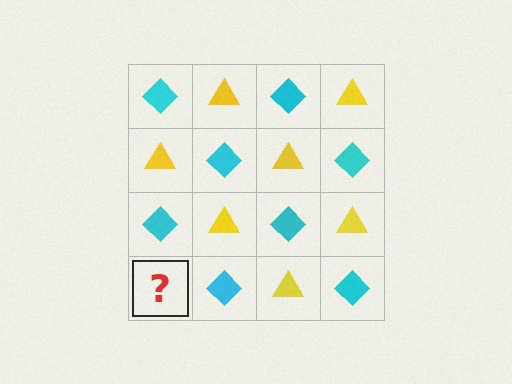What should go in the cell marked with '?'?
The missing cell should contain a yellow triangle.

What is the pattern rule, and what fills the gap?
The rule is that it alternates cyan diamond and yellow triangle in a checkerboard pattern. The gap should be filled with a yellow triangle.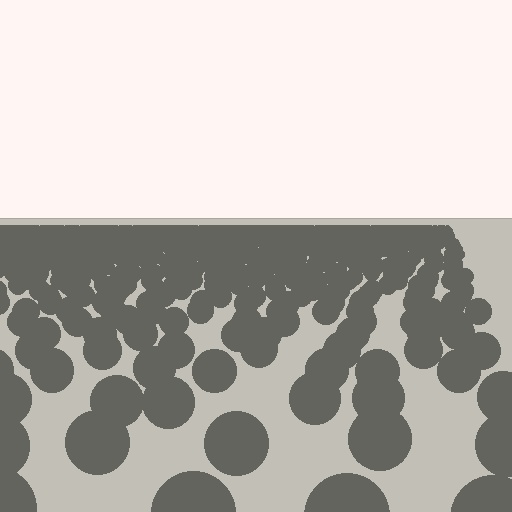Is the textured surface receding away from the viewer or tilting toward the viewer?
The surface is receding away from the viewer. Texture elements get smaller and denser toward the top.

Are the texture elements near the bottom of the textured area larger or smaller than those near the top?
Larger. Near the bottom, elements are closer to the viewer and appear at a bigger on-screen size.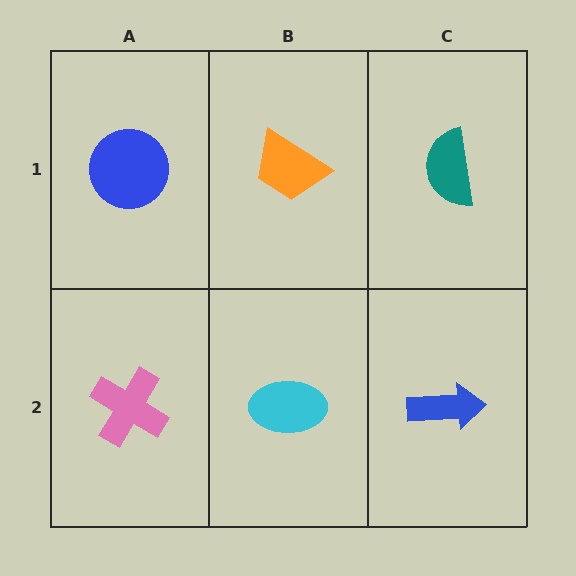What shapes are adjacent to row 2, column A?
A blue circle (row 1, column A), a cyan ellipse (row 2, column B).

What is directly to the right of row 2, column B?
A blue arrow.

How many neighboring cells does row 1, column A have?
2.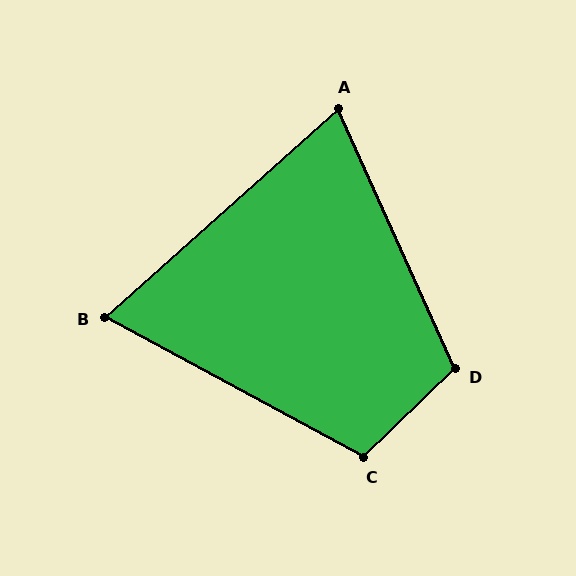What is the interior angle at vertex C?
Approximately 107 degrees (obtuse).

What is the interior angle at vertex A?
Approximately 73 degrees (acute).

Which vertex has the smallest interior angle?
B, at approximately 70 degrees.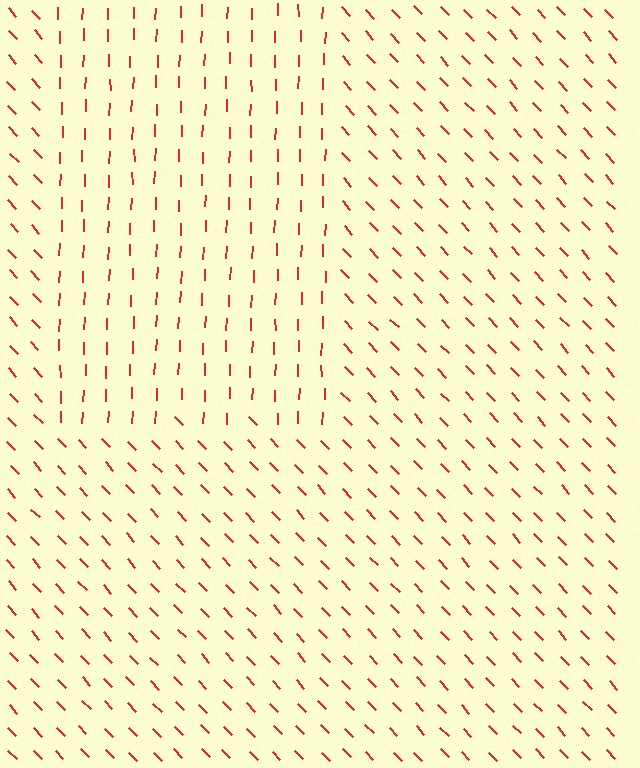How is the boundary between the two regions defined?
The boundary is defined purely by a change in line orientation (approximately 45 degrees difference). All lines are the same color and thickness.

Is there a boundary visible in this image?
Yes, there is a texture boundary formed by a change in line orientation.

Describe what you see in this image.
The image is filled with small red line segments. A rectangle region in the image has lines oriented differently from the surrounding lines, creating a visible texture boundary.